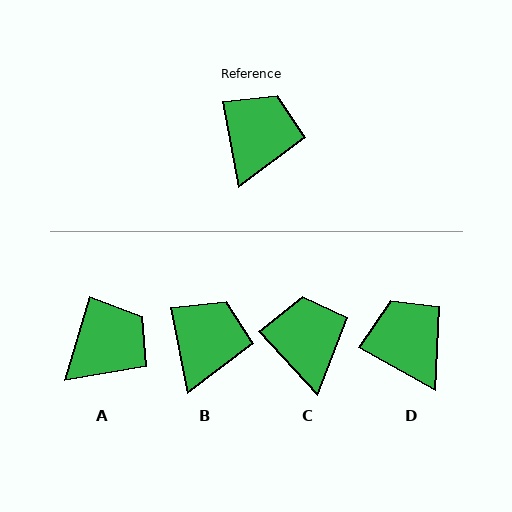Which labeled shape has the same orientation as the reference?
B.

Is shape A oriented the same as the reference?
No, it is off by about 28 degrees.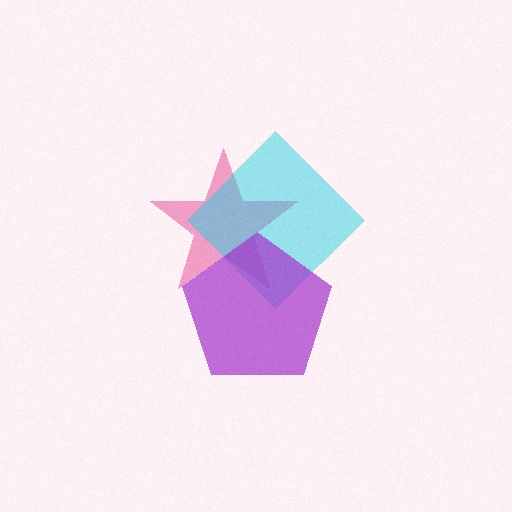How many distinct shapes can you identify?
There are 3 distinct shapes: a pink star, a cyan diamond, a purple pentagon.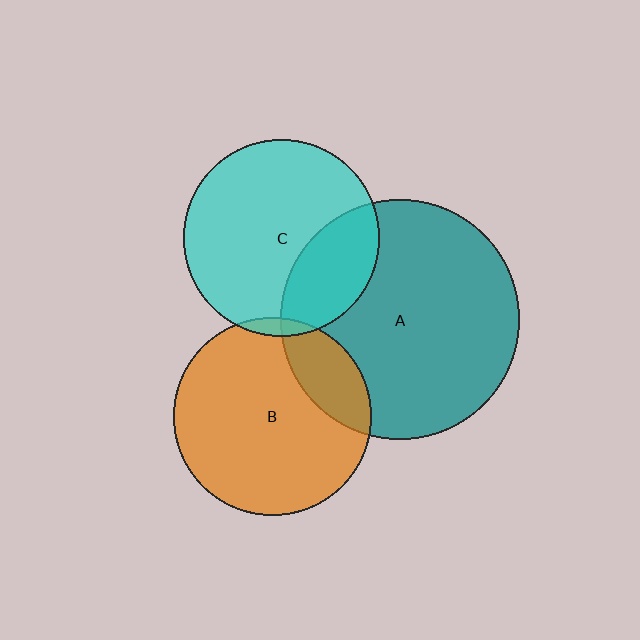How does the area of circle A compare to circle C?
Approximately 1.5 times.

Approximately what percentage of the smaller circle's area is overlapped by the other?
Approximately 5%.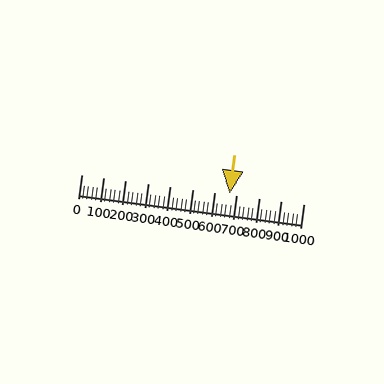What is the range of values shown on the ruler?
The ruler shows values from 0 to 1000.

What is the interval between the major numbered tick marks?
The major tick marks are spaced 100 units apart.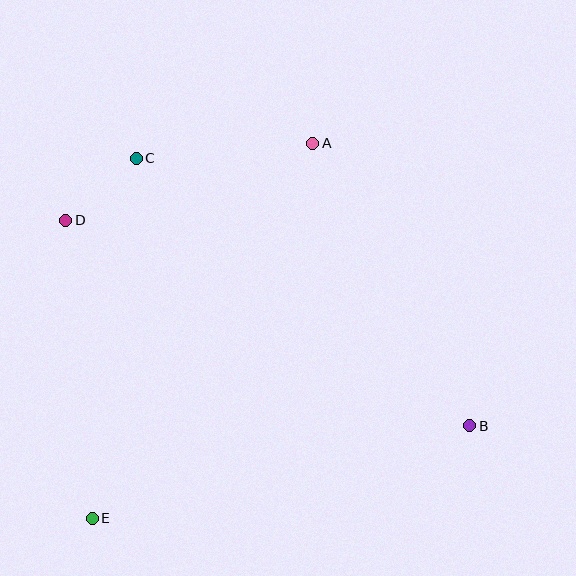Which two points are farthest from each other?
Points B and D are farthest from each other.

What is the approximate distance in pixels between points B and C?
The distance between B and C is approximately 427 pixels.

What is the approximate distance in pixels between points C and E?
The distance between C and E is approximately 363 pixels.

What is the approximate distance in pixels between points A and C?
The distance between A and C is approximately 177 pixels.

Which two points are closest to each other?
Points C and D are closest to each other.